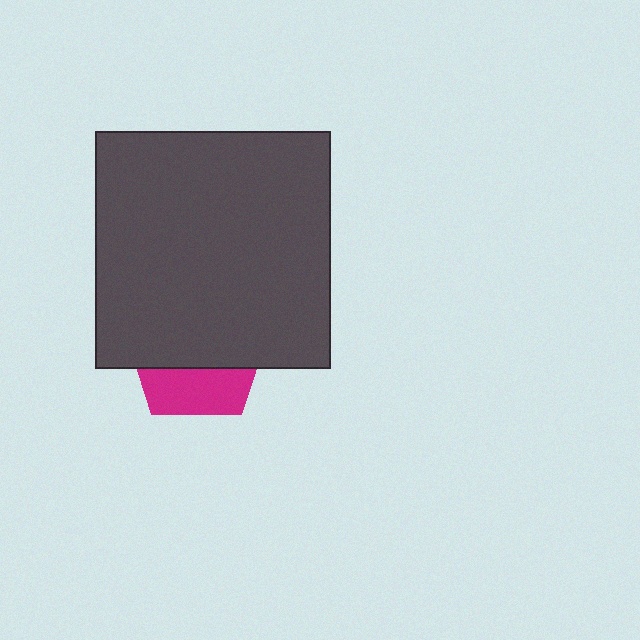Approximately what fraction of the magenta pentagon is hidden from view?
Roughly 66% of the magenta pentagon is hidden behind the dark gray rectangle.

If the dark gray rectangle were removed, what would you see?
You would see the complete magenta pentagon.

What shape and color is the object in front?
The object in front is a dark gray rectangle.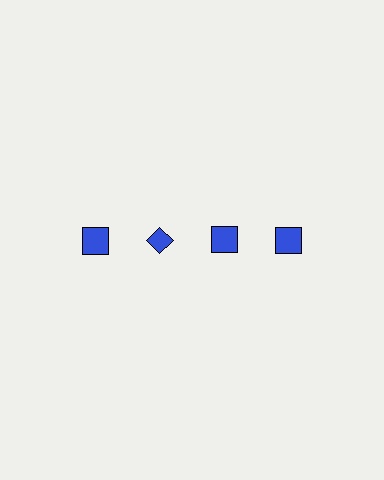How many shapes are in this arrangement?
There are 4 shapes arranged in a grid pattern.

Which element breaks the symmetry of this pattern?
The blue diamond in the top row, second from left column breaks the symmetry. All other shapes are blue squares.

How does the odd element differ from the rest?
It has a different shape: diamond instead of square.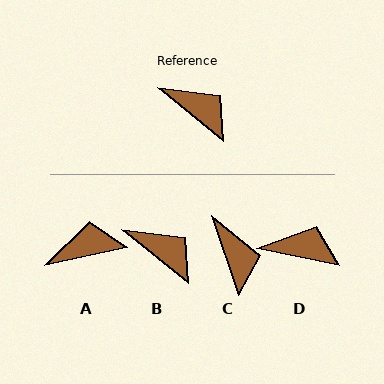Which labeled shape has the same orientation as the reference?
B.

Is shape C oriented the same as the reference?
No, it is off by about 33 degrees.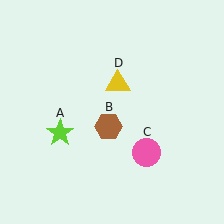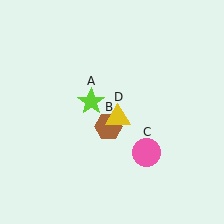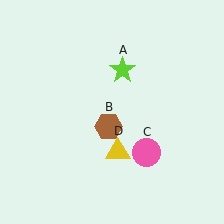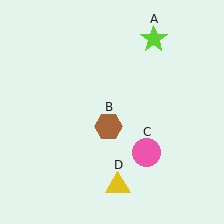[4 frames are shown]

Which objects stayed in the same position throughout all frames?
Brown hexagon (object B) and pink circle (object C) remained stationary.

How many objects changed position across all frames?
2 objects changed position: lime star (object A), yellow triangle (object D).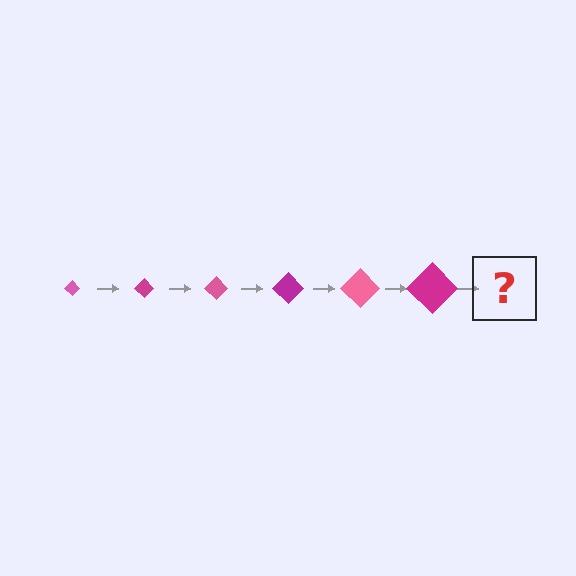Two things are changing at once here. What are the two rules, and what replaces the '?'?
The two rules are that the diamond grows larger each step and the color cycles through pink and magenta. The '?' should be a pink diamond, larger than the previous one.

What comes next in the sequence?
The next element should be a pink diamond, larger than the previous one.